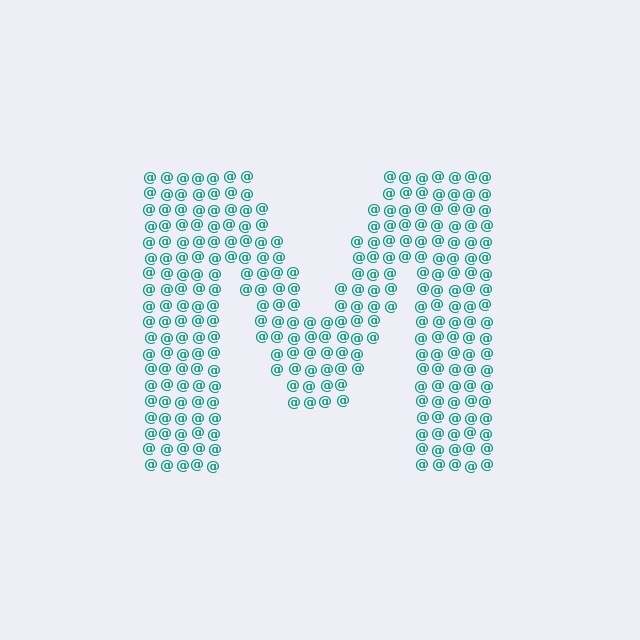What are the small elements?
The small elements are at signs.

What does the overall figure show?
The overall figure shows the letter M.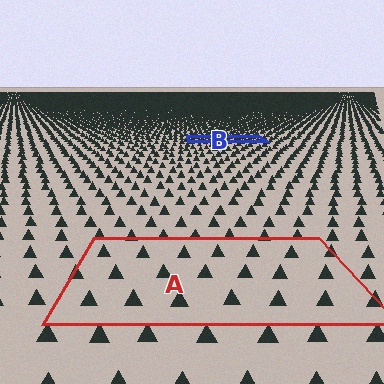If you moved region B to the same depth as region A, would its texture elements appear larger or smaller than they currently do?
They would appear larger. At a closer depth, the same texture elements are projected at a bigger on-screen size.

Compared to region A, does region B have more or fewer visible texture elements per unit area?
Region B has more texture elements per unit area — they are packed more densely because it is farther away.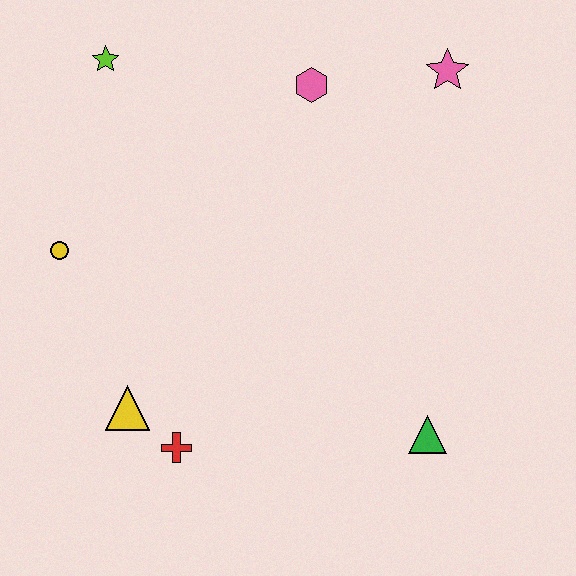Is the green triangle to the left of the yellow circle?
No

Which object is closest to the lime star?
The yellow circle is closest to the lime star.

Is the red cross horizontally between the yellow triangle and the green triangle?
Yes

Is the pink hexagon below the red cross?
No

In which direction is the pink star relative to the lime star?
The pink star is to the right of the lime star.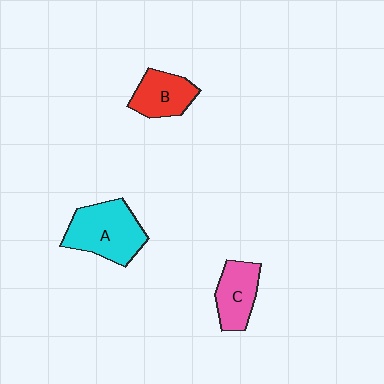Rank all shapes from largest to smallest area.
From largest to smallest: A (cyan), C (pink), B (red).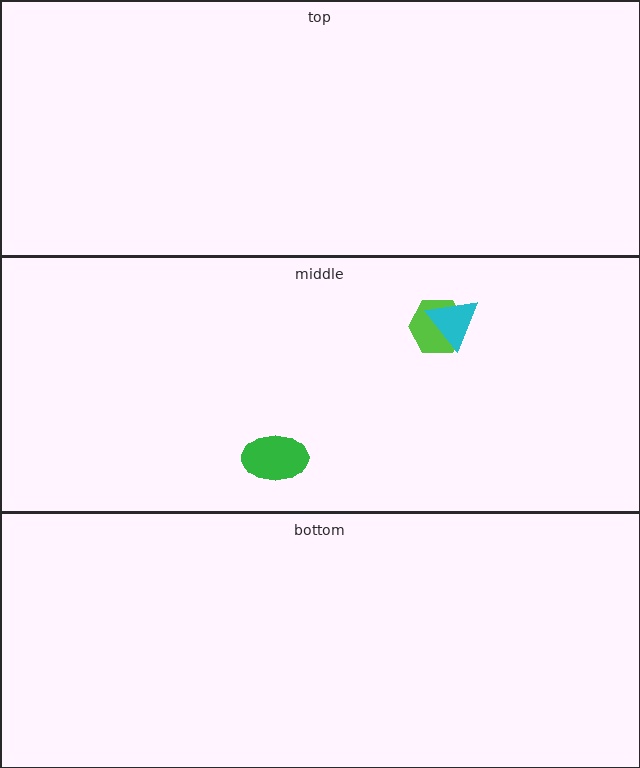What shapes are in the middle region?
The lime hexagon, the cyan triangle, the green ellipse.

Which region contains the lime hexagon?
The middle region.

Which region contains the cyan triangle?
The middle region.